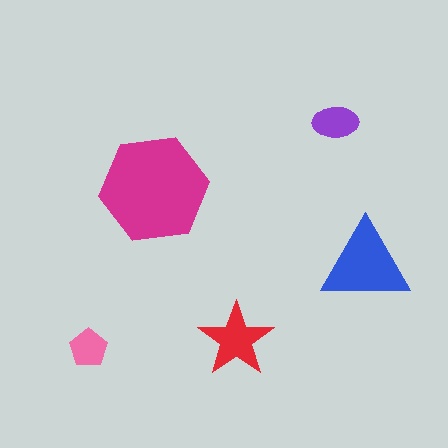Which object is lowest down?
The pink pentagon is bottommost.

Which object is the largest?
The magenta hexagon.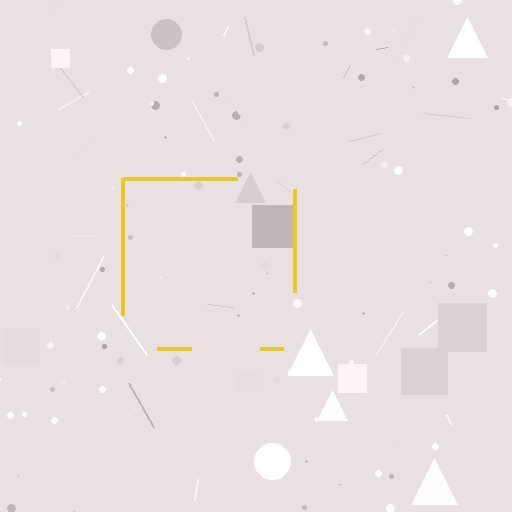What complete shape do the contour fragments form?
The contour fragments form a square.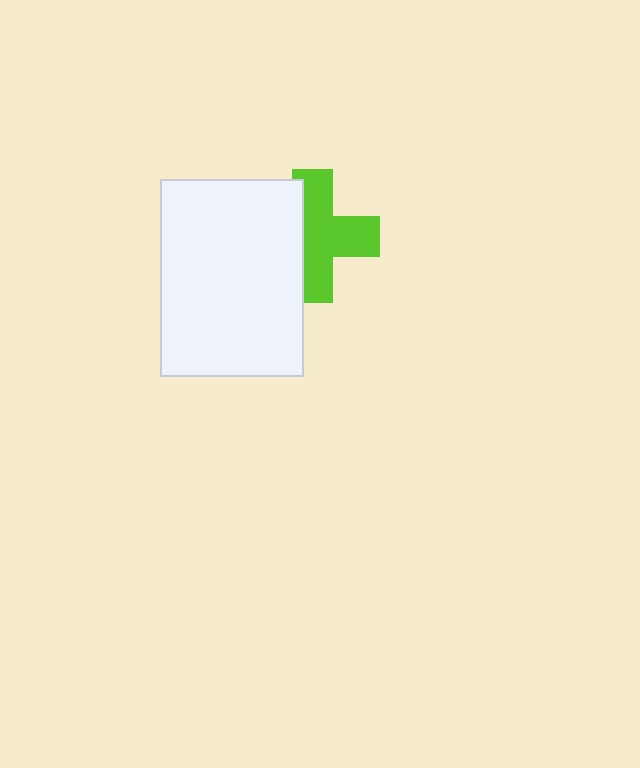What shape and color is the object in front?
The object in front is a white rectangle.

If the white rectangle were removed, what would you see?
You would see the complete lime cross.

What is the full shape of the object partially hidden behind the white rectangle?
The partially hidden object is a lime cross.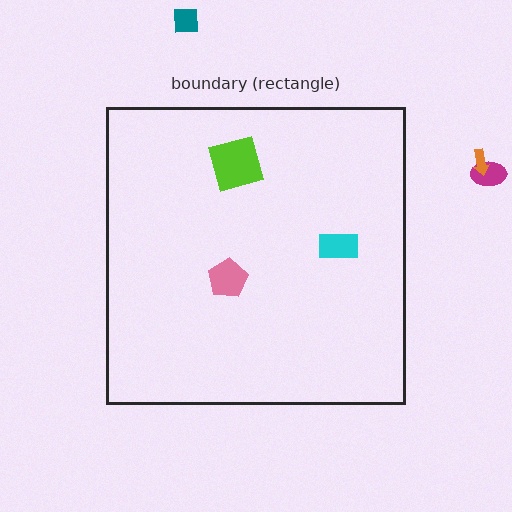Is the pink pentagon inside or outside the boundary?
Inside.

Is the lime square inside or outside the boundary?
Inside.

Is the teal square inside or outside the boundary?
Outside.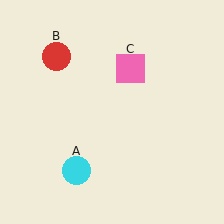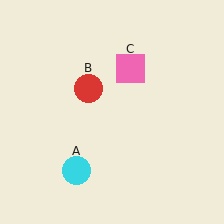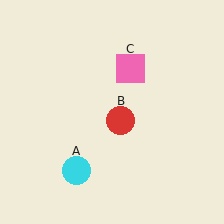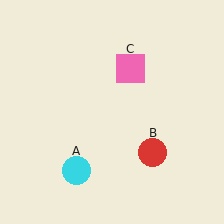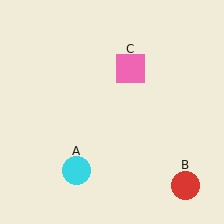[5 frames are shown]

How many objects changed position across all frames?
1 object changed position: red circle (object B).